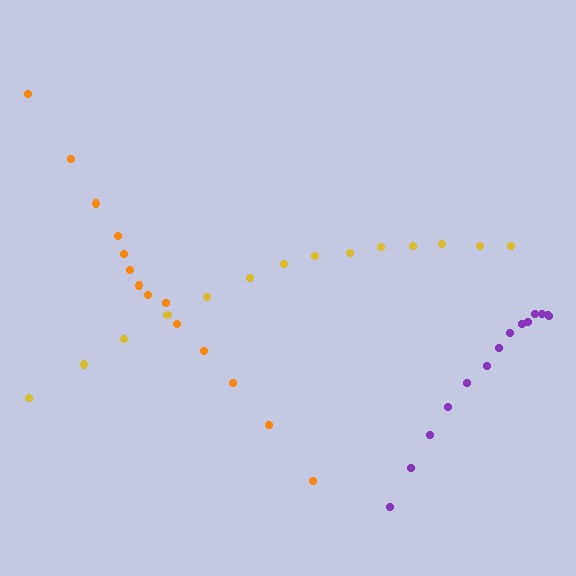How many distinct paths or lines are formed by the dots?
There are 3 distinct paths.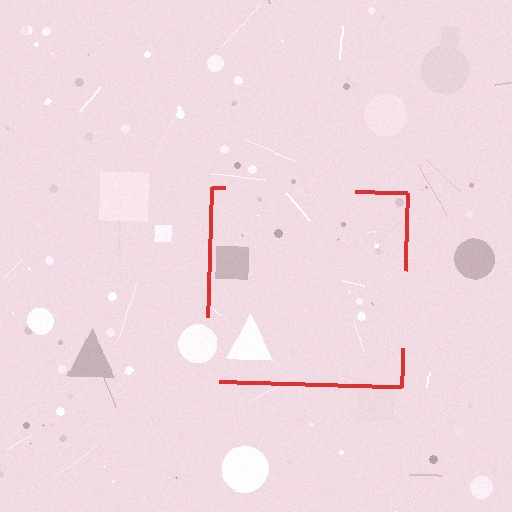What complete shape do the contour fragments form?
The contour fragments form a square.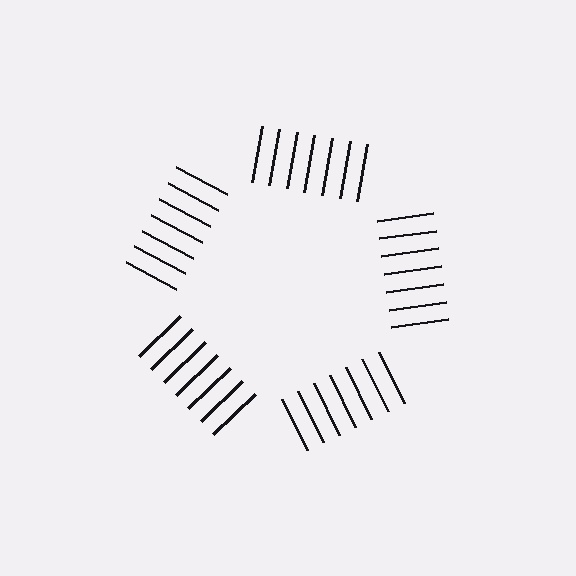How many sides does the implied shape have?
5 sides — the line-ends trace a pentagon.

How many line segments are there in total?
35 — 7 along each of the 5 edges.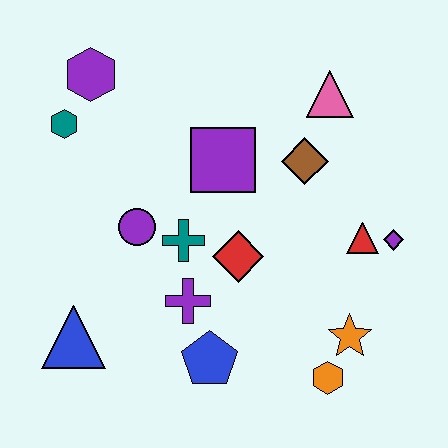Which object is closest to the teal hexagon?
The purple hexagon is closest to the teal hexagon.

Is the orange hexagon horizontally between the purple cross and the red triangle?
Yes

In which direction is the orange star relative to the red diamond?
The orange star is to the right of the red diamond.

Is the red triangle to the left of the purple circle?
No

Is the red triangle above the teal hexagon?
No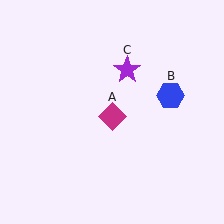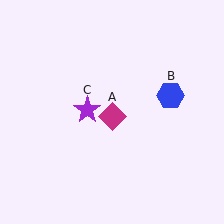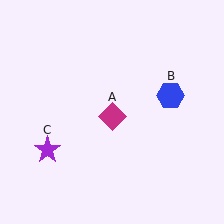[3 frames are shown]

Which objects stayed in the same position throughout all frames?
Magenta diamond (object A) and blue hexagon (object B) remained stationary.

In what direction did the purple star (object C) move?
The purple star (object C) moved down and to the left.